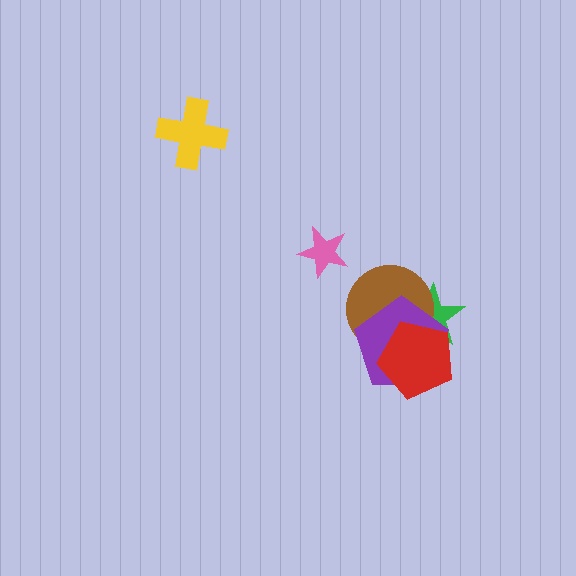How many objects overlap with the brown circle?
3 objects overlap with the brown circle.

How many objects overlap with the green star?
3 objects overlap with the green star.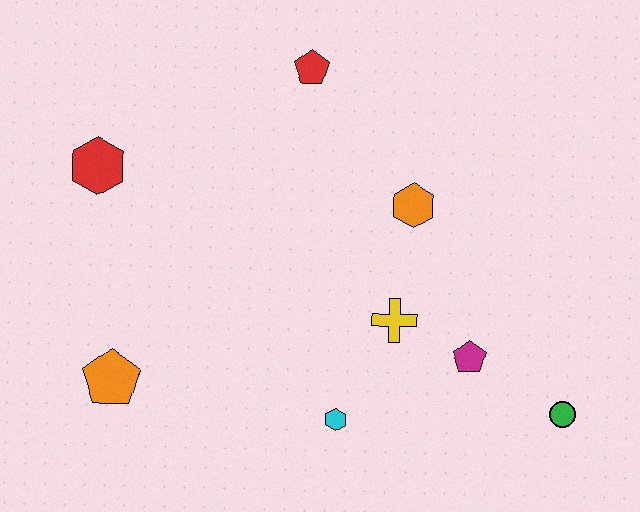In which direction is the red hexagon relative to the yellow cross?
The red hexagon is to the left of the yellow cross.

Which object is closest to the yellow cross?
The magenta pentagon is closest to the yellow cross.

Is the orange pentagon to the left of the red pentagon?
Yes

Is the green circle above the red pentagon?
No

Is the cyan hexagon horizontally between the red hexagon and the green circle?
Yes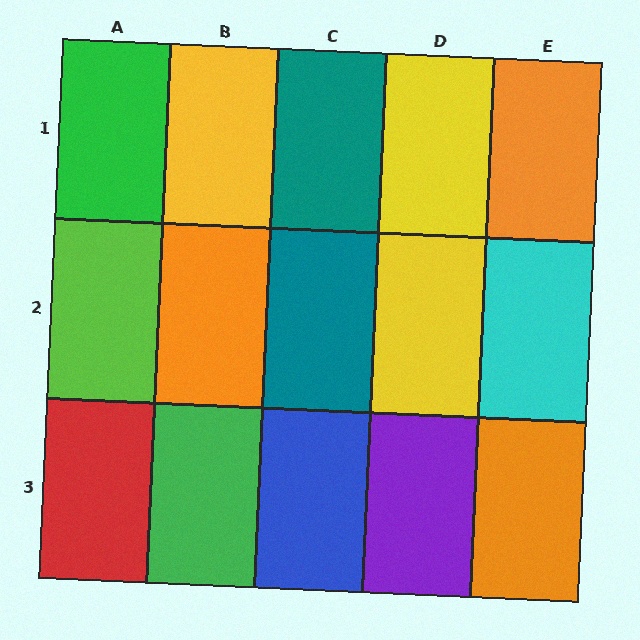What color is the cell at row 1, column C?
Teal.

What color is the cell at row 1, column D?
Yellow.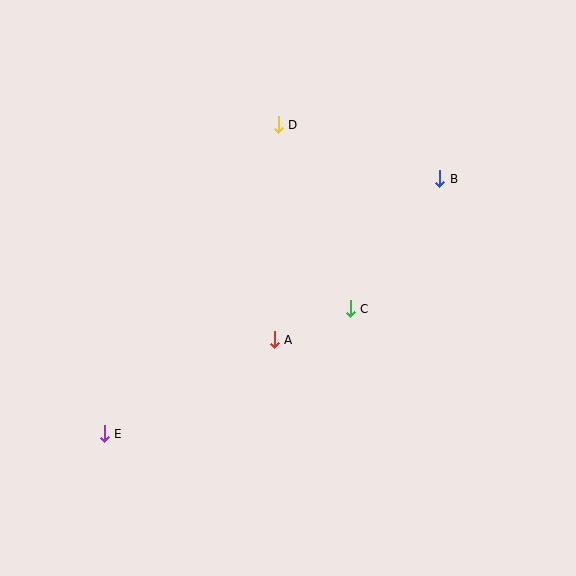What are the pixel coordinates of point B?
Point B is at (440, 179).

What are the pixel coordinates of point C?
Point C is at (350, 309).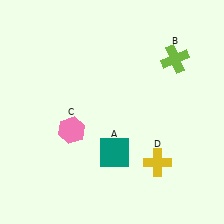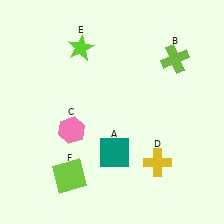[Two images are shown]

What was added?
A lime star (E), a lime square (F) were added in Image 2.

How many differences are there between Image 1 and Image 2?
There are 2 differences between the two images.